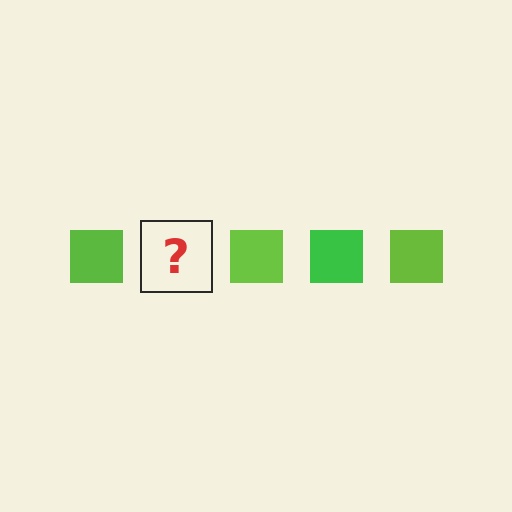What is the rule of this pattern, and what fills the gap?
The rule is that the pattern cycles through lime, green squares. The gap should be filled with a green square.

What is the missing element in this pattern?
The missing element is a green square.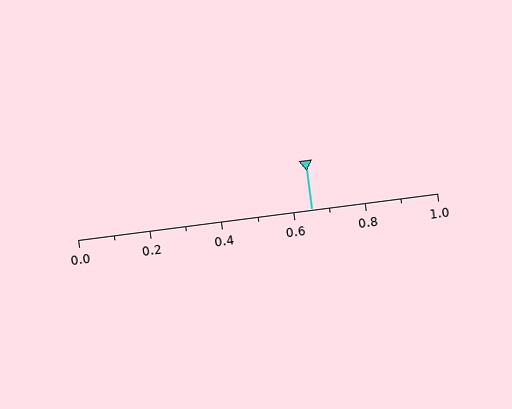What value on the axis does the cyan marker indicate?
The marker indicates approximately 0.65.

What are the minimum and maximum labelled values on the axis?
The axis runs from 0.0 to 1.0.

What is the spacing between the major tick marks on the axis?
The major ticks are spaced 0.2 apart.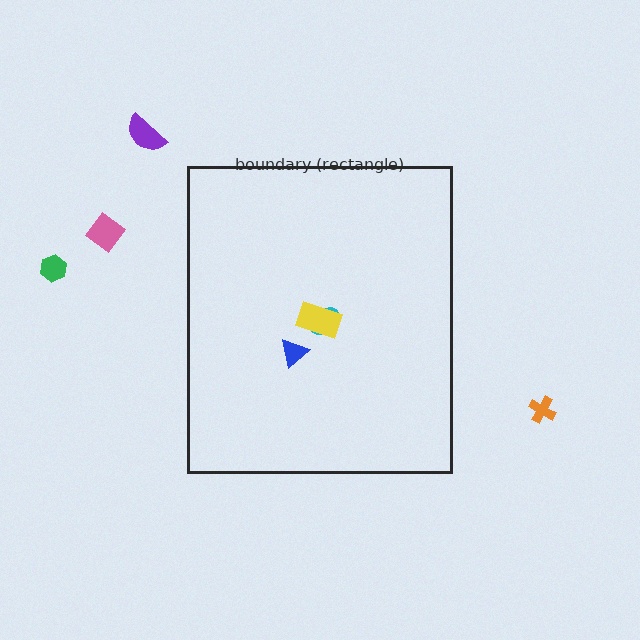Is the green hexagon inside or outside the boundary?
Outside.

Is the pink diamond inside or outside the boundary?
Outside.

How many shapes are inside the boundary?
3 inside, 4 outside.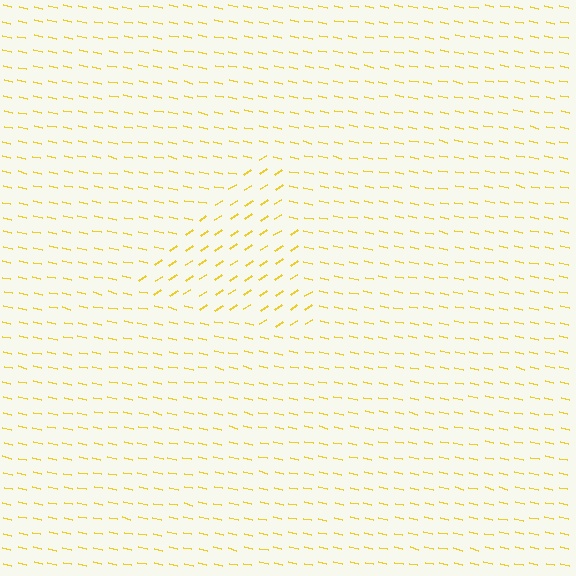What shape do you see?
I see a triangle.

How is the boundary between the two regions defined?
The boundary is defined purely by a change in line orientation (approximately 45 degrees difference). All lines are the same color and thickness.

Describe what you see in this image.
The image is filled with small yellow line segments. A triangle region in the image has lines oriented differently from the surrounding lines, creating a visible texture boundary.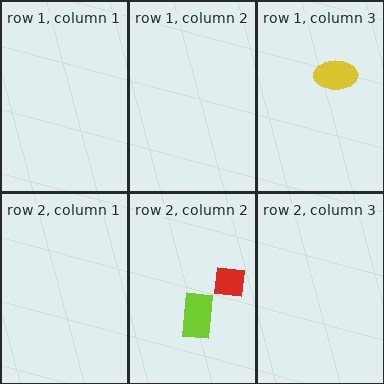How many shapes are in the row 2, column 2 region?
2.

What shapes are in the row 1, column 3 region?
The yellow ellipse.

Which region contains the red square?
The row 2, column 2 region.